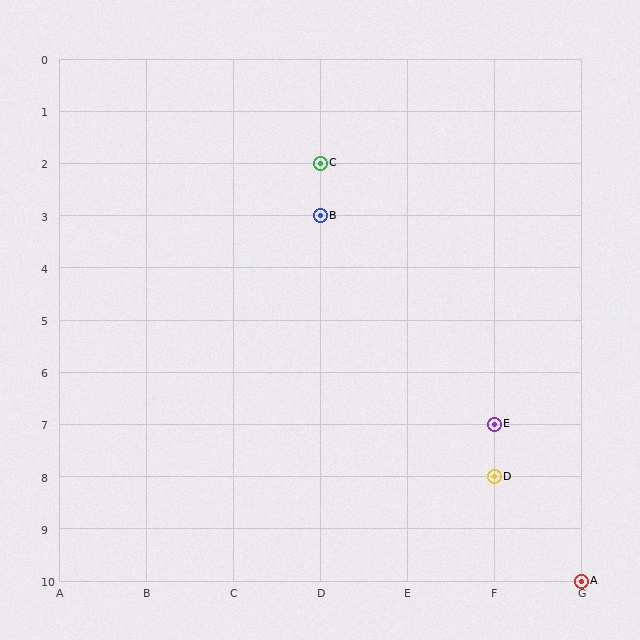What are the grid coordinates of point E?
Point E is at grid coordinates (F, 7).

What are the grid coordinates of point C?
Point C is at grid coordinates (D, 2).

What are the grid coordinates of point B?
Point B is at grid coordinates (D, 3).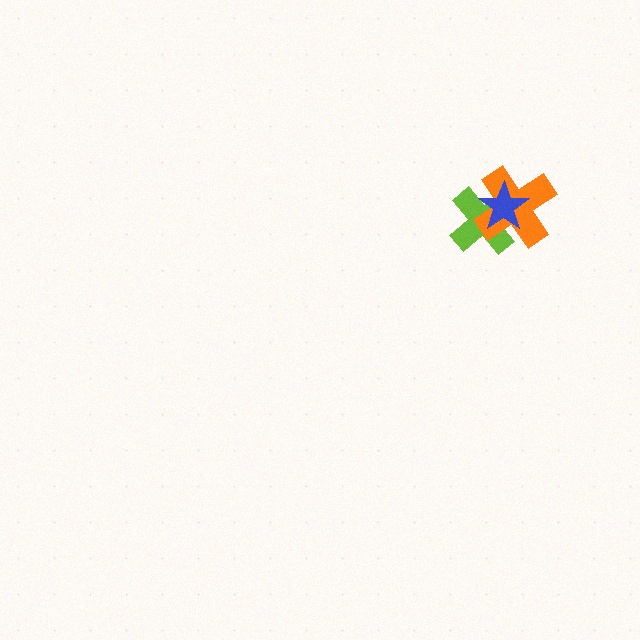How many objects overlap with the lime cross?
2 objects overlap with the lime cross.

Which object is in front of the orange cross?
The blue star is in front of the orange cross.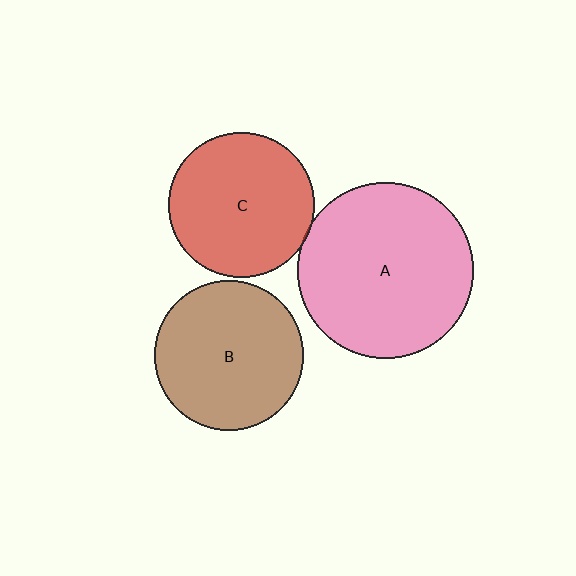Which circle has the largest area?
Circle A (pink).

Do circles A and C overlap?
Yes.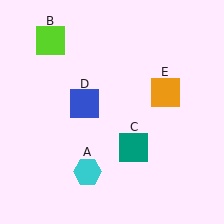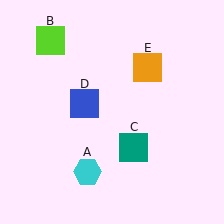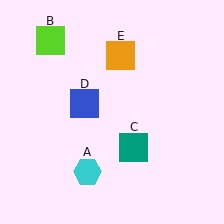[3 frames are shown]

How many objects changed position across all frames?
1 object changed position: orange square (object E).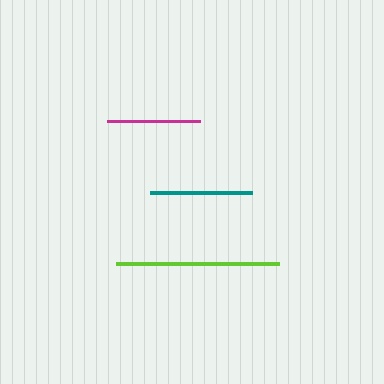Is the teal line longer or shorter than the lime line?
The lime line is longer than the teal line.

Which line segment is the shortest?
The magenta line is the shortest at approximately 93 pixels.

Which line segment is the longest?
The lime line is the longest at approximately 163 pixels.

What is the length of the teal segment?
The teal segment is approximately 102 pixels long.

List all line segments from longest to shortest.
From longest to shortest: lime, teal, magenta.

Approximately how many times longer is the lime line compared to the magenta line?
The lime line is approximately 1.8 times the length of the magenta line.